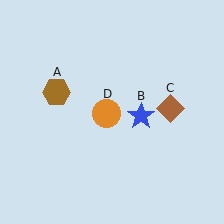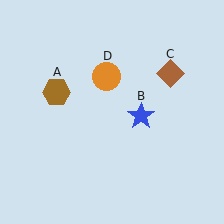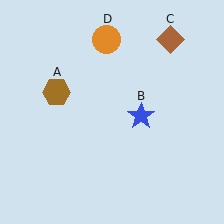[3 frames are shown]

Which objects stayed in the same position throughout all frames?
Brown hexagon (object A) and blue star (object B) remained stationary.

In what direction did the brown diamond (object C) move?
The brown diamond (object C) moved up.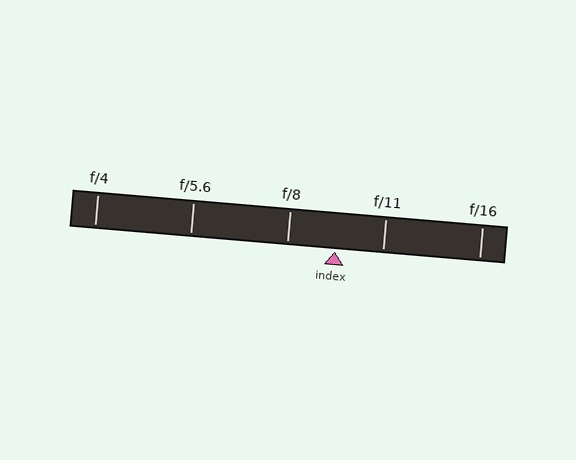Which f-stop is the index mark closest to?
The index mark is closest to f/11.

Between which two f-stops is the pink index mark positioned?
The index mark is between f/8 and f/11.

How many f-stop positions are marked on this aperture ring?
There are 5 f-stop positions marked.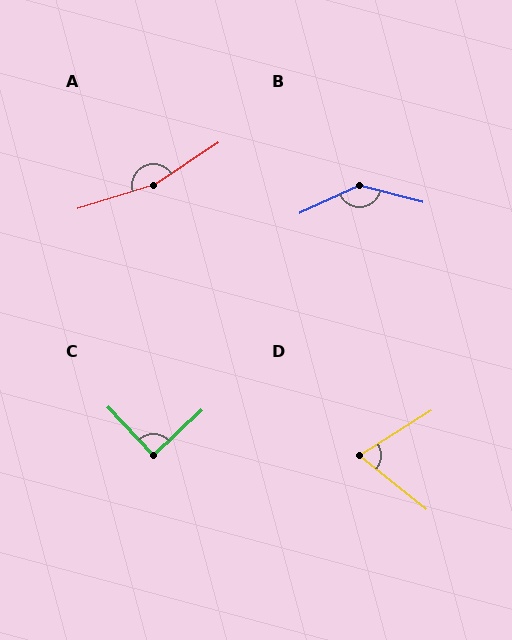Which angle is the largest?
A, at approximately 164 degrees.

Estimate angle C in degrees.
Approximately 91 degrees.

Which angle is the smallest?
D, at approximately 71 degrees.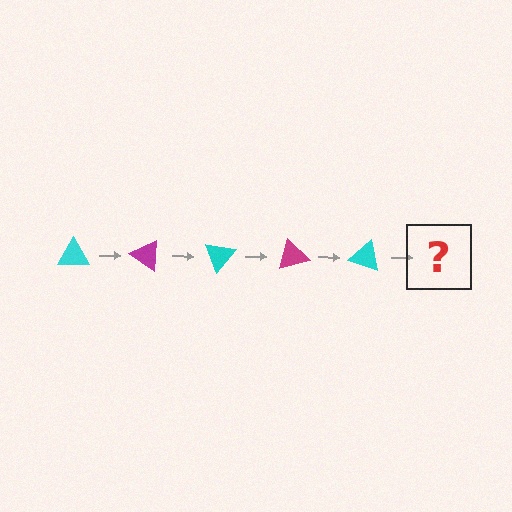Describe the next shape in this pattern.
It should be a magenta triangle, rotated 175 degrees from the start.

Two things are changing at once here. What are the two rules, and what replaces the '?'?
The two rules are that it rotates 35 degrees each step and the color cycles through cyan and magenta. The '?' should be a magenta triangle, rotated 175 degrees from the start.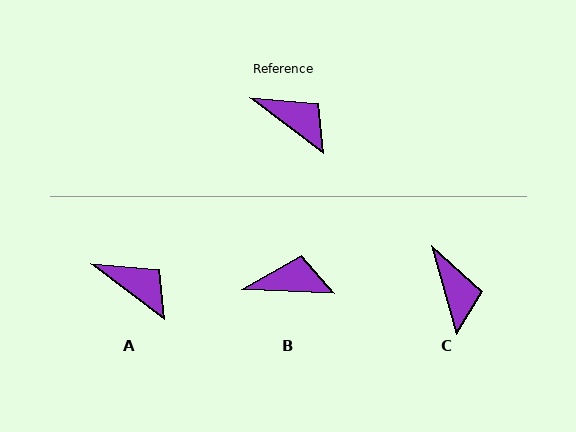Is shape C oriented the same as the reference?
No, it is off by about 37 degrees.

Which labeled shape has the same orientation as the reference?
A.